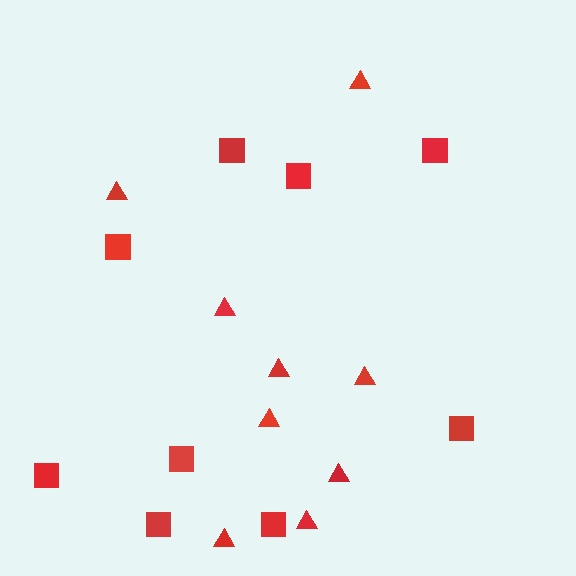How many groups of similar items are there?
There are 2 groups: one group of triangles (9) and one group of squares (9).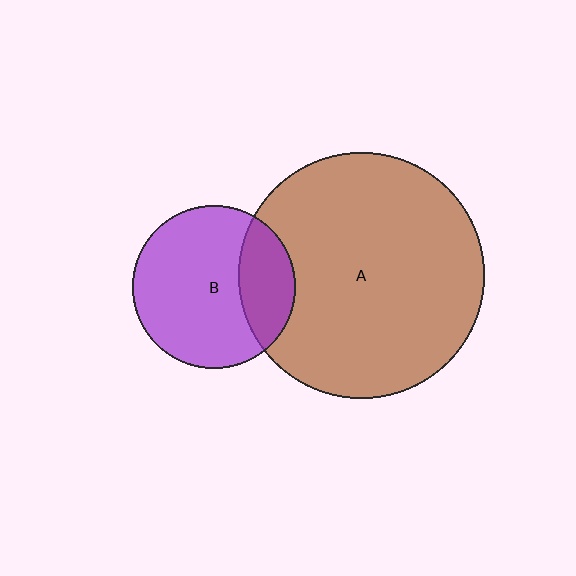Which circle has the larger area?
Circle A (brown).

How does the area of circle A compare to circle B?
Approximately 2.3 times.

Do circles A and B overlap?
Yes.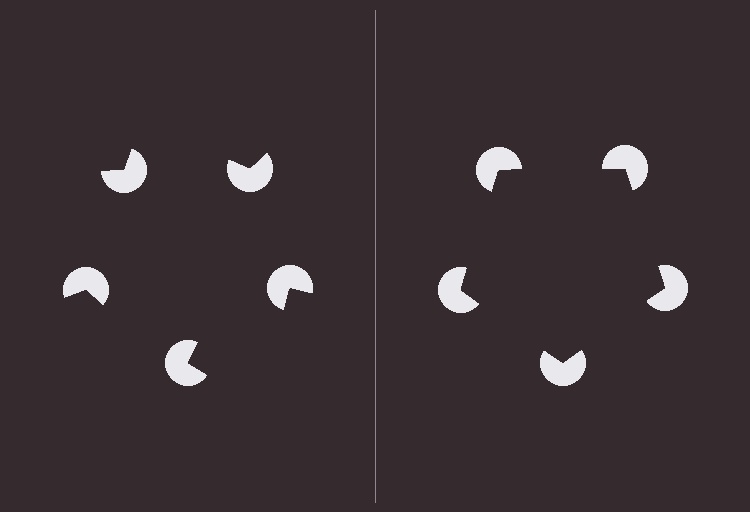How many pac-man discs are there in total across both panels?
10 — 5 on each side.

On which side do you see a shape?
An illusory pentagon appears on the right side. On the left side the wedge cuts are rotated, so no coherent shape forms.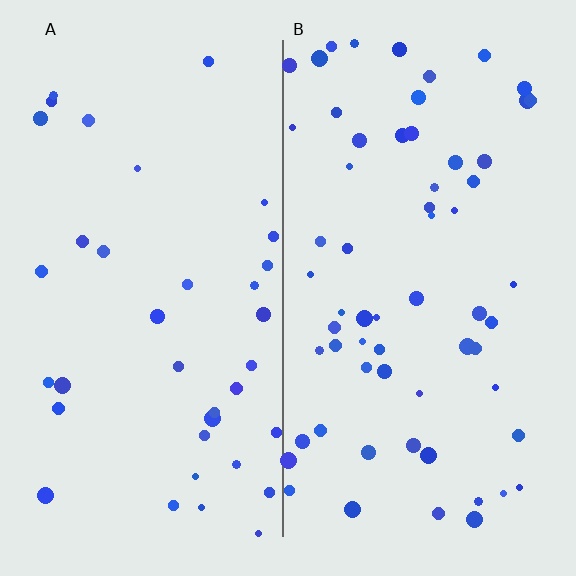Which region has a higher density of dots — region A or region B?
B (the right).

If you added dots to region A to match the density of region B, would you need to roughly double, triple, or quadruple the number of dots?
Approximately double.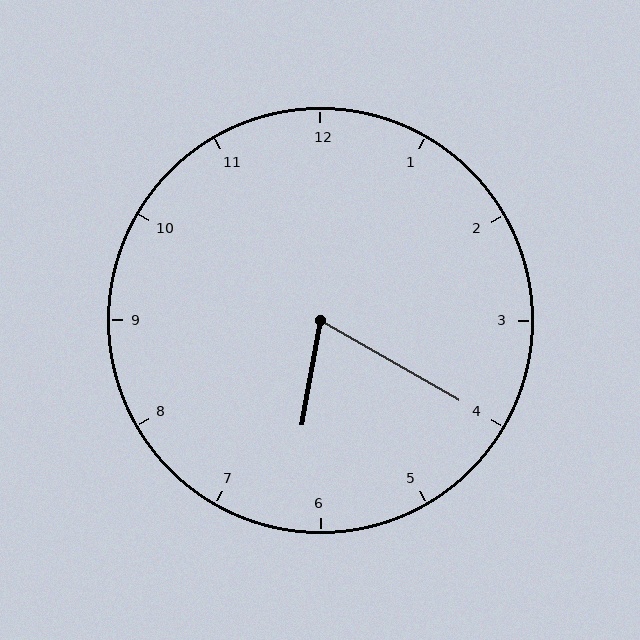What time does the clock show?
6:20.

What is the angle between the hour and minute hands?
Approximately 70 degrees.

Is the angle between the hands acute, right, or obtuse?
It is acute.